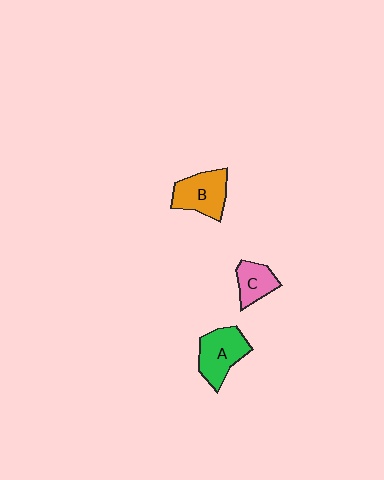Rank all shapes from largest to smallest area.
From largest to smallest: A (green), B (orange), C (pink).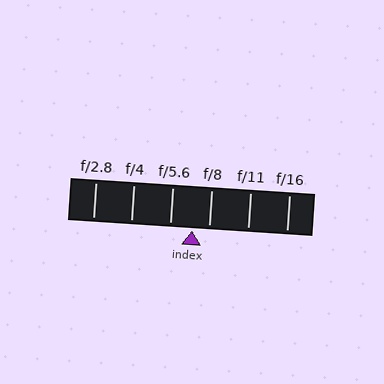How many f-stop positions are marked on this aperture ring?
There are 6 f-stop positions marked.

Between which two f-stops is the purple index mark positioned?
The index mark is between f/5.6 and f/8.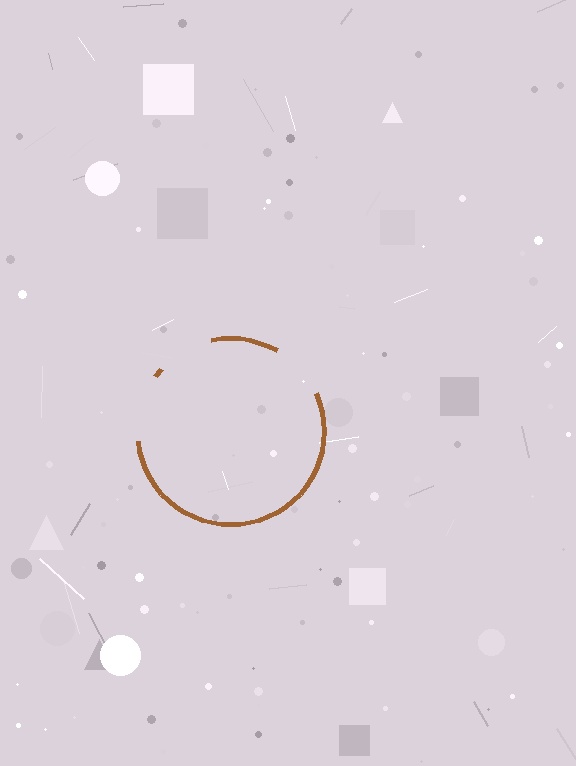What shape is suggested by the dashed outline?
The dashed outline suggests a circle.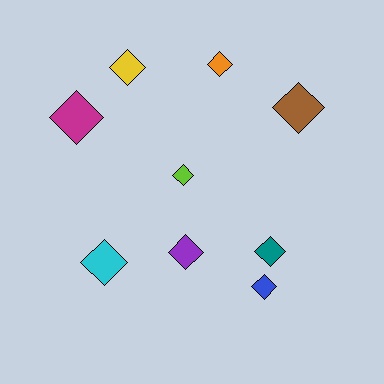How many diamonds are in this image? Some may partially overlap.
There are 9 diamonds.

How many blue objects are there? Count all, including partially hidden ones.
There is 1 blue object.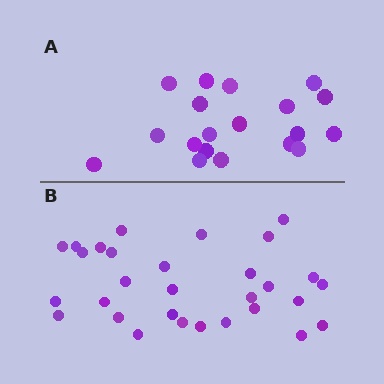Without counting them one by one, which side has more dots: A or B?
Region B (the bottom region) has more dots.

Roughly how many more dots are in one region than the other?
Region B has roughly 12 or so more dots than region A.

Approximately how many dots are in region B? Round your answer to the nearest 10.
About 30 dots.